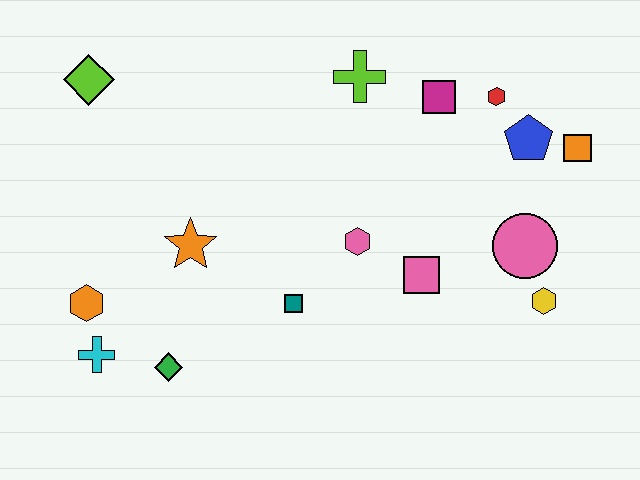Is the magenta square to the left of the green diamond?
No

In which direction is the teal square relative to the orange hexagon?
The teal square is to the right of the orange hexagon.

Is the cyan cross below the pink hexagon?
Yes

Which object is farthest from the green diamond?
The orange square is farthest from the green diamond.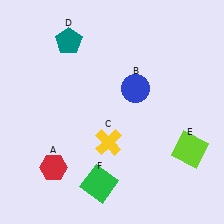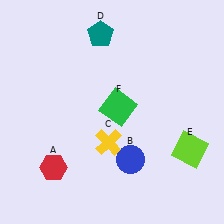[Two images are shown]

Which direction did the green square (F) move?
The green square (F) moved up.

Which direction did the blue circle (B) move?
The blue circle (B) moved down.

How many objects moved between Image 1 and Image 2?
3 objects moved between the two images.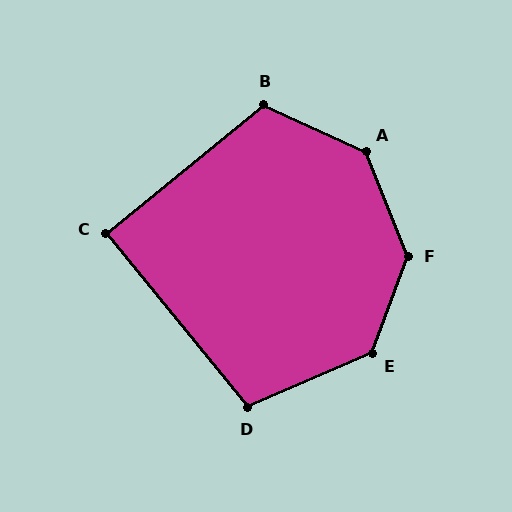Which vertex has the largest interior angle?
F, at approximately 138 degrees.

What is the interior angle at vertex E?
Approximately 134 degrees (obtuse).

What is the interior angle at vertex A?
Approximately 136 degrees (obtuse).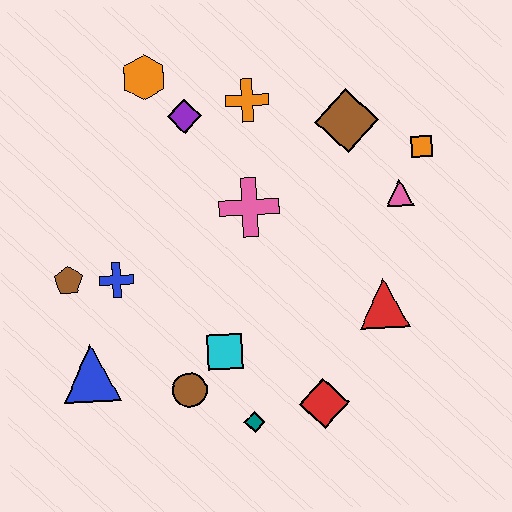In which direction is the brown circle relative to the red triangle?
The brown circle is to the left of the red triangle.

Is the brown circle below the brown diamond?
Yes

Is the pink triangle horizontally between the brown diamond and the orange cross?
No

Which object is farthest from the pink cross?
The blue triangle is farthest from the pink cross.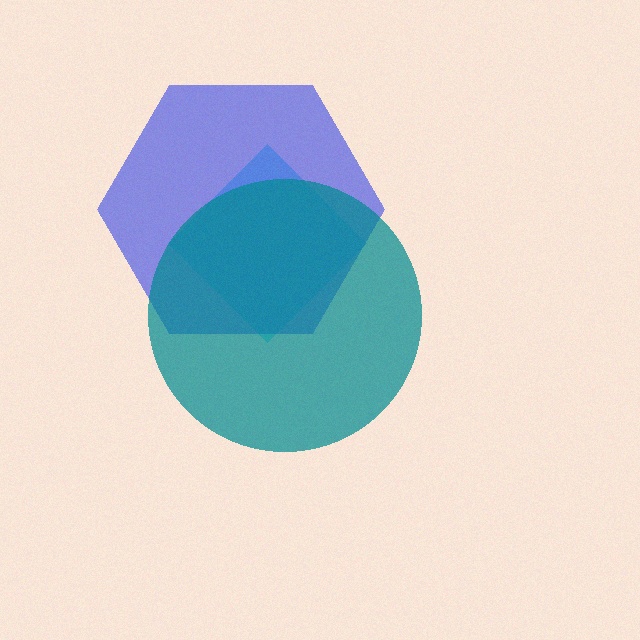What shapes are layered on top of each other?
The layered shapes are: a cyan diamond, a blue hexagon, a teal circle.